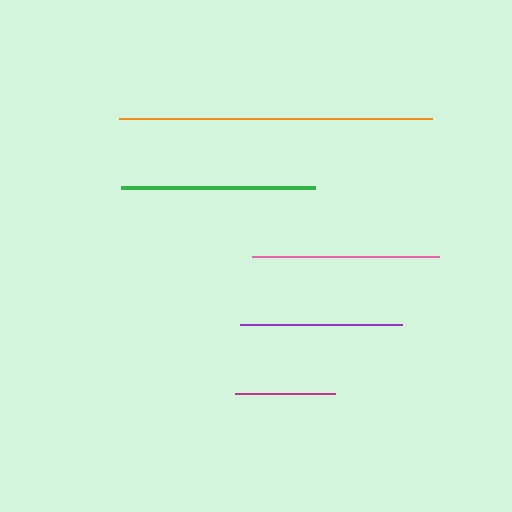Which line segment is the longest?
The orange line is the longest at approximately 314 pixels.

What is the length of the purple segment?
The purple segment is approximately 163 pixels long.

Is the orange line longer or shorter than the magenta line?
The orange line is longer than the magenta line.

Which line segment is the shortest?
The magenta line is the shortest at approximately 100 pixels.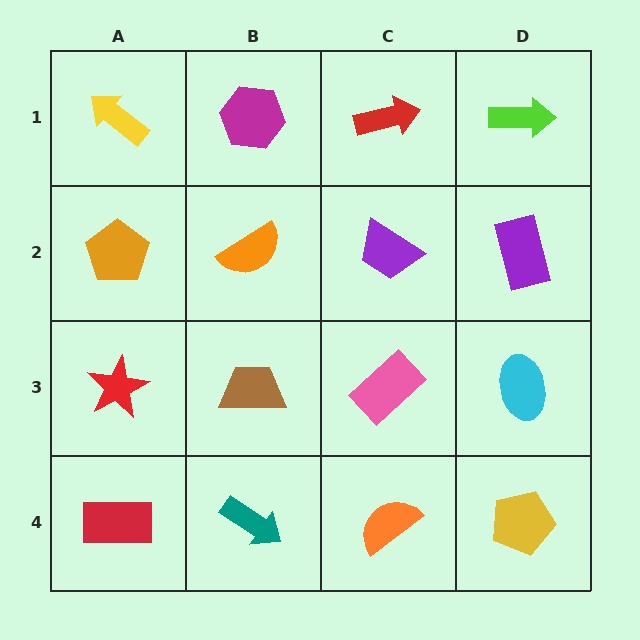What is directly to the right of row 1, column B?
A red arrow.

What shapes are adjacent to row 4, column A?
A red star (row 3, column A), a teal arrow (row 4, column B).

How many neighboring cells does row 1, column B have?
3.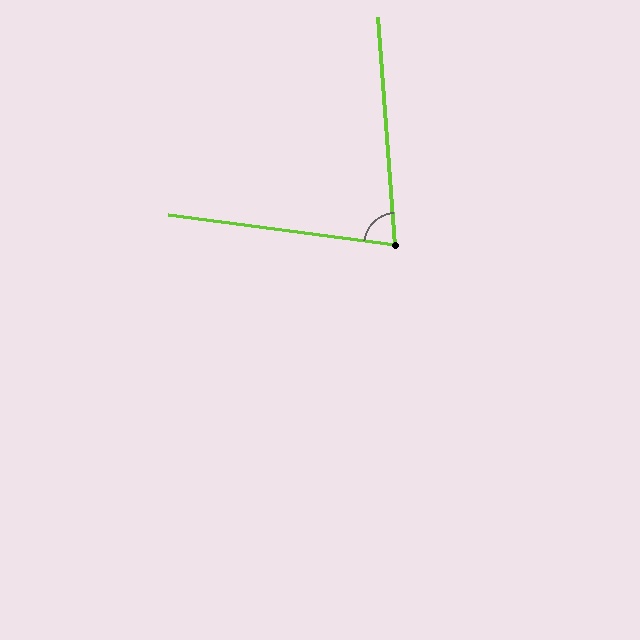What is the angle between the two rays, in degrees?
Approximately 78 degrees.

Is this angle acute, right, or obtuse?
It is acute.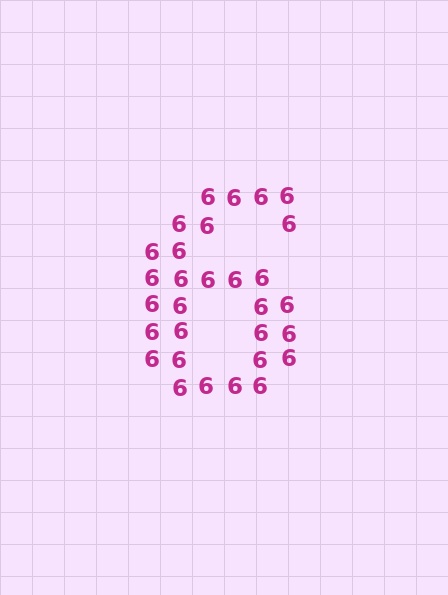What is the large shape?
The large shape is the digit 6.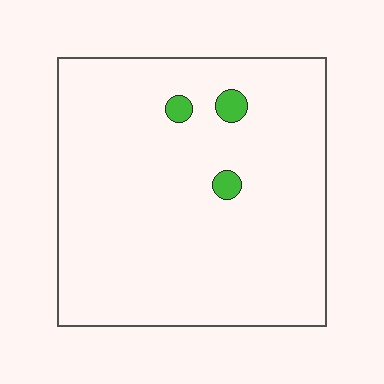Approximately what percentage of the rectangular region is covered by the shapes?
Approximately 5%.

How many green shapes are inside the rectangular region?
3.